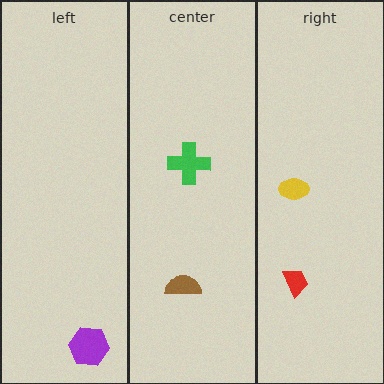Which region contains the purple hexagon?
The left region.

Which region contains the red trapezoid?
The right region.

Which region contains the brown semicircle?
The center region.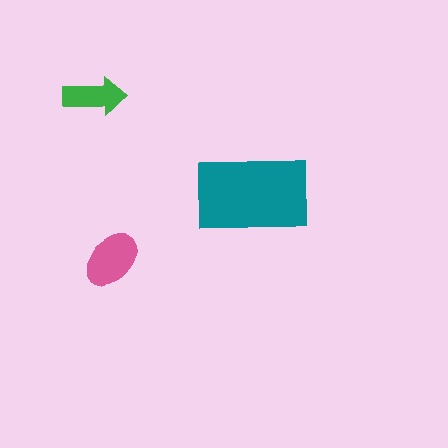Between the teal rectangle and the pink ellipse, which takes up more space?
The teal rectangle.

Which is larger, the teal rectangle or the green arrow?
The teal rectangle.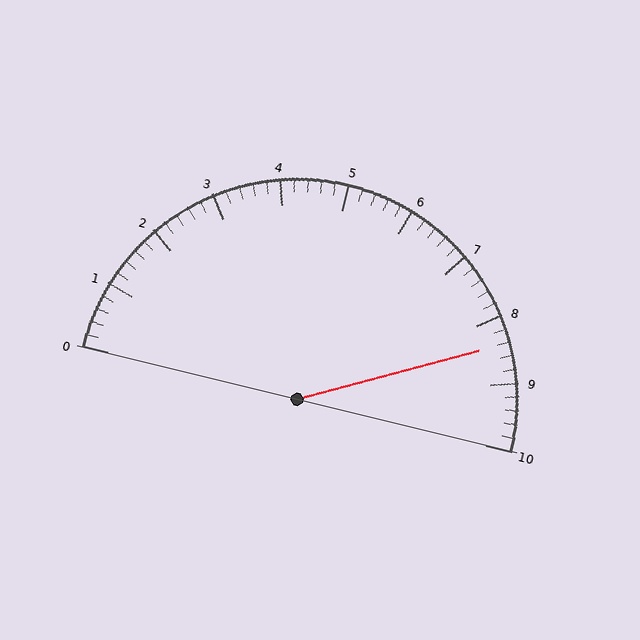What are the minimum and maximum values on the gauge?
The gauge ranges from 0 to 10.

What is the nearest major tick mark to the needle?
The nearest major tick mark is 8.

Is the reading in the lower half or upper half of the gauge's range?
The reading is in the upper half of the range (0 to 10).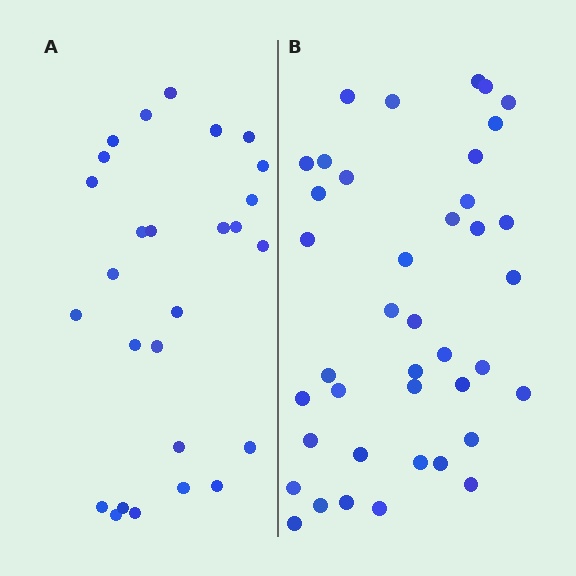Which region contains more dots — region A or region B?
Region B (the right region) has more dots.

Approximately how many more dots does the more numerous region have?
Region B has approximately 15 more dots than region A.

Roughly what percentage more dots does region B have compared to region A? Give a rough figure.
About 50% more.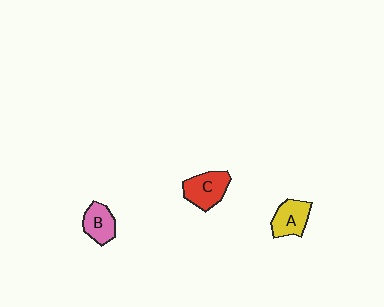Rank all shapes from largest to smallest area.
From largest to smallest: C (red), A (yellow), B (pink).